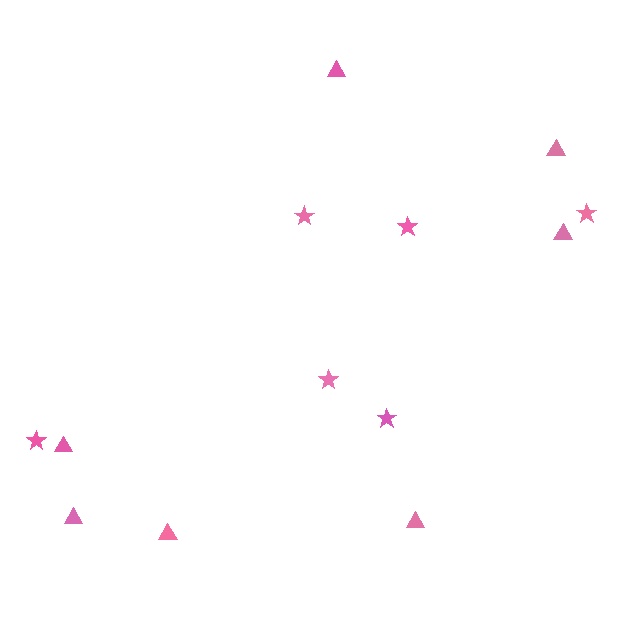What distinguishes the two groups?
There are 2 groups: one group of stars (6) and one group of triangles (7).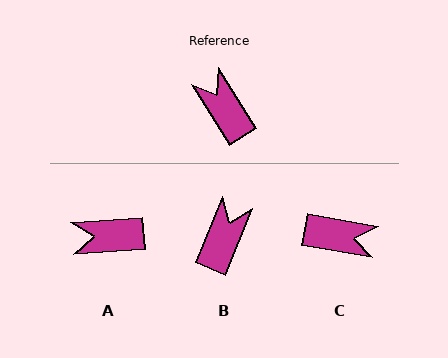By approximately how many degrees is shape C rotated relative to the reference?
Approximately 132 degrees clockwise.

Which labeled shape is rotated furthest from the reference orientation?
C, about 132 degrees away.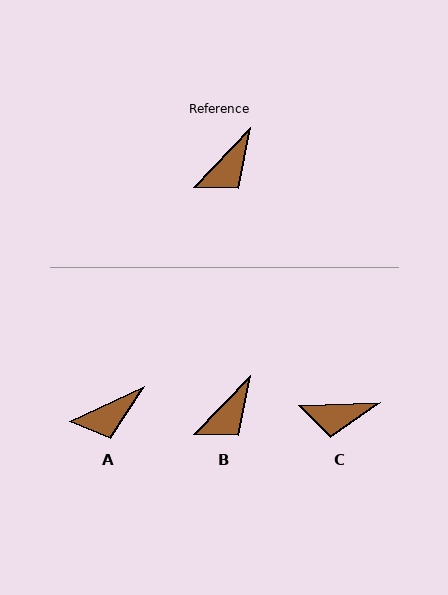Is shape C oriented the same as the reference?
No, it is off by about 43 degrees.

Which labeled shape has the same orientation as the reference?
B.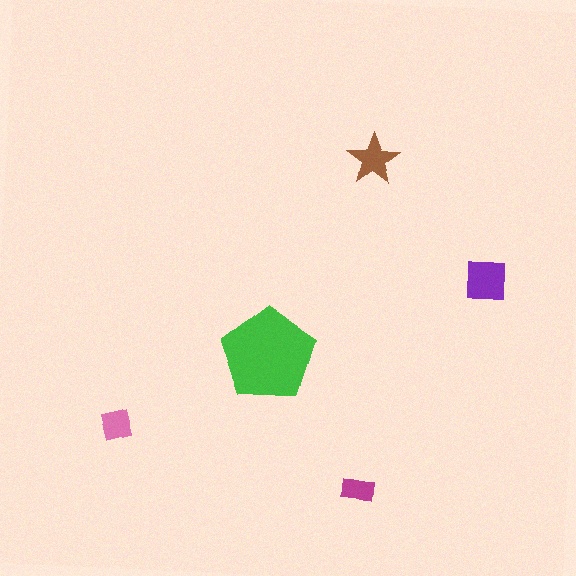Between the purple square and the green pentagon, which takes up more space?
The green pentagon.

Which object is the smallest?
The magenta rectangle.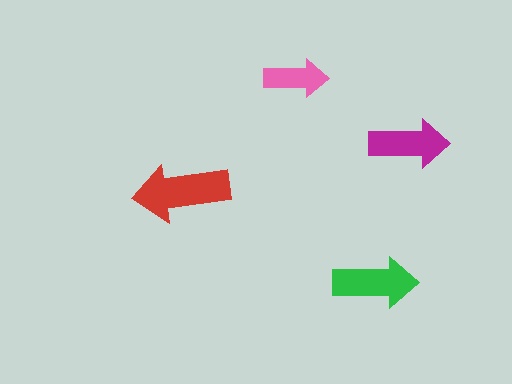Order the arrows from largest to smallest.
the red one, the green one, the magenta one, the pink one.